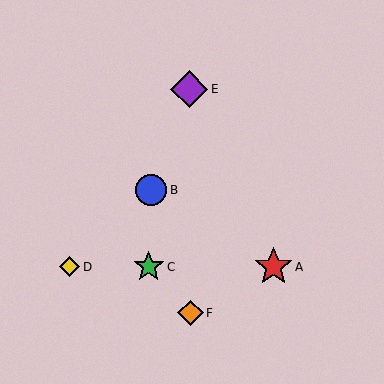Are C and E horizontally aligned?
No, C is at y≈267 and E is at y≈89.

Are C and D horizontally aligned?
Yes, both are at y≈267.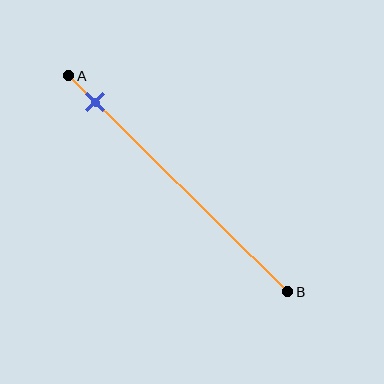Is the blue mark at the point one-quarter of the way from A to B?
No, the mark is at about 10% from A, not at the 25% one-quarter point.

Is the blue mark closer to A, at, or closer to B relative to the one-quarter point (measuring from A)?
The blue mark is closer to point A than the one-quarter point of segment AB.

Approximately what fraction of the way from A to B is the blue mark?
The blue mark is approximately 10% of the way from A to B.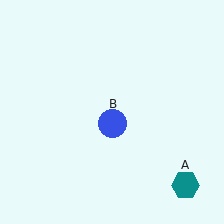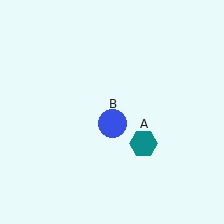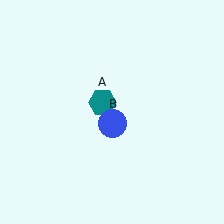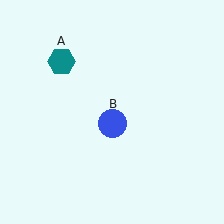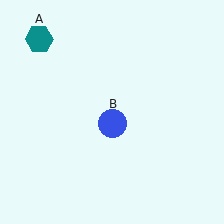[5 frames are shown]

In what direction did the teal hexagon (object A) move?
The teal hexagon (object A) moved up and to the left.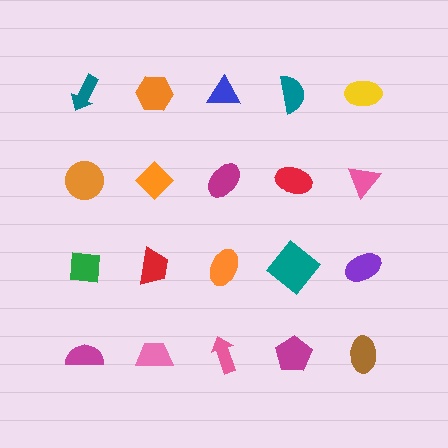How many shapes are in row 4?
5 shapes.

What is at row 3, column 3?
An orange ellipse.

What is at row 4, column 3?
A pink arrow.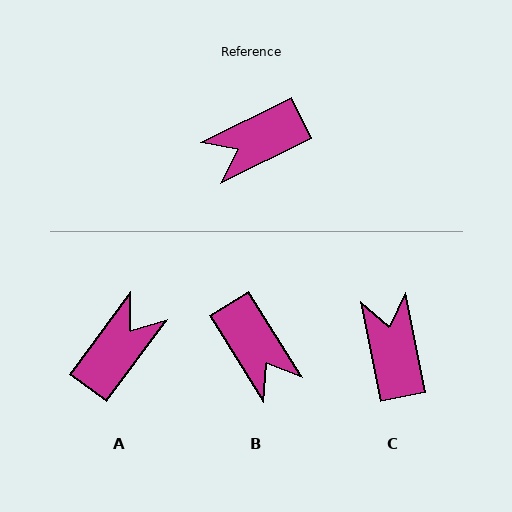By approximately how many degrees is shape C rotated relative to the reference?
Approximately 105 degrees clockwise.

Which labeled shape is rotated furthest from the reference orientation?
A, about 153 degrees away.